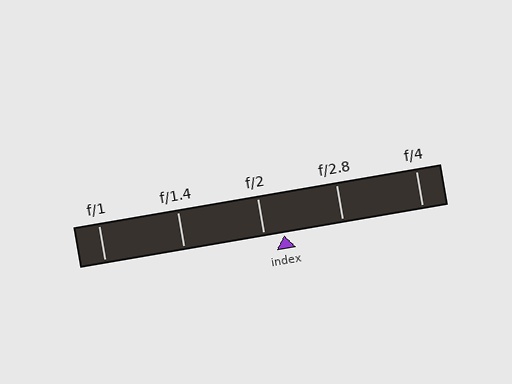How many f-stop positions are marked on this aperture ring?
There are 5 f-stop positions marked.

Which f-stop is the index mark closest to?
The index mark is closest to f/2.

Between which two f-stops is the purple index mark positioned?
The index mark is between f/2 and f/2.8.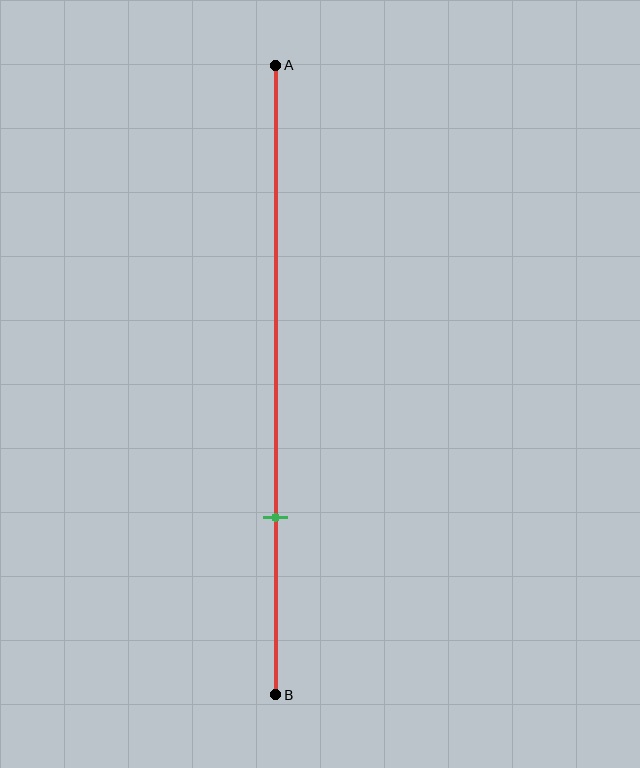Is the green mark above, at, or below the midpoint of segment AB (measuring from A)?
The green mark is below the midpoint of segment AB.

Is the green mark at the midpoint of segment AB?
No, the mark is at about 70% from A, not at the 50% midpoint.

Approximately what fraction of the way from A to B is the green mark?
The green mark is approximately 70% of the way from A to B.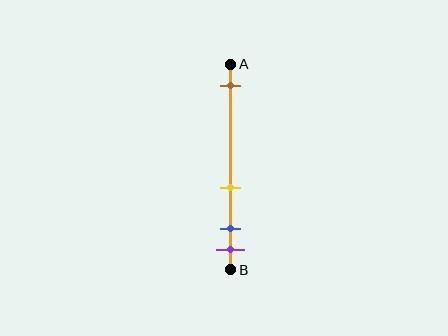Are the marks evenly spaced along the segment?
No, the marks are not evenly spaced.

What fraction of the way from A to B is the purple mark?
The purple mark is approximately 90% (0.9) of the way from A to B.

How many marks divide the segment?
There are 4 marks dividing the segment.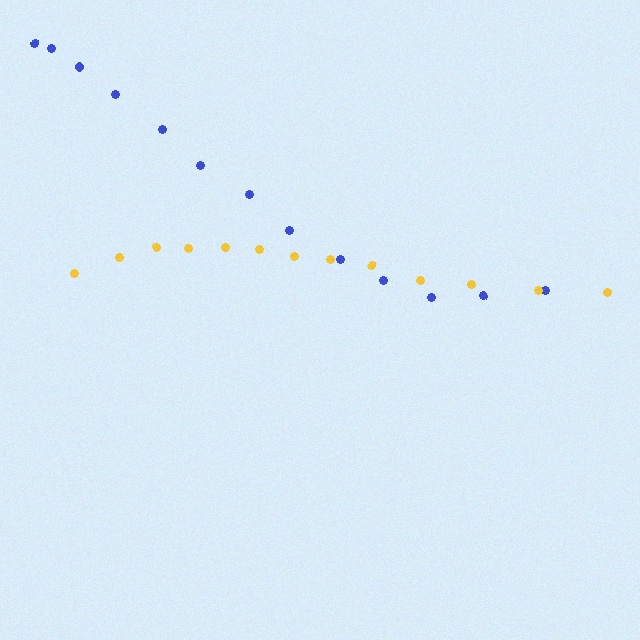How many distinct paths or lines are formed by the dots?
There are 2 distinct paths.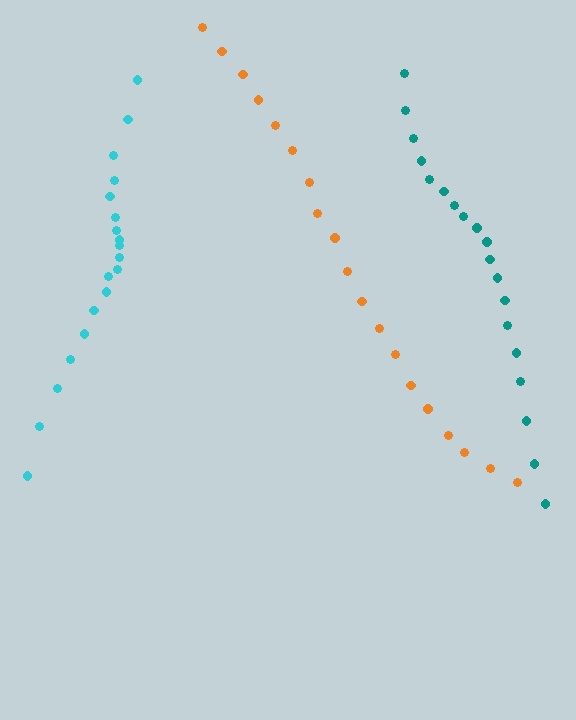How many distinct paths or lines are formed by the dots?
There are 3 distinct paths.